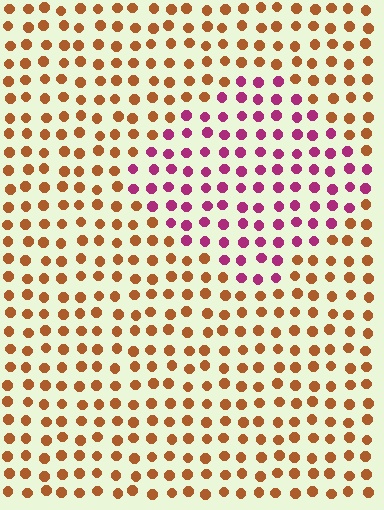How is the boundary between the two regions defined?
The boundary is defined purely by a slight shift in hue (about 61 degrees). Spacing, size, and orientation are identical on both sides.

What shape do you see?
I see a diamond.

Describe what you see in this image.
The image is filled with small brown elements in a uniform arrangement. A diamond-shaped region is visible where the elements are tinted to a slightly different hue, forming a subtle color boundary.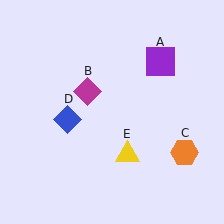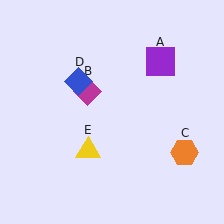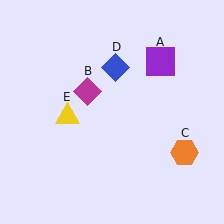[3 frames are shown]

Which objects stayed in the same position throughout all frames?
Purple square (object A) and magenta diamond (object B) and orange hexagon (object C) remained stationary.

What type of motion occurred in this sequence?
The blue diamond (object D), yellow triangle (object E) rotated clockwise around the center of the scene.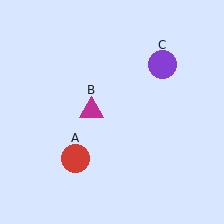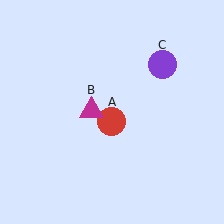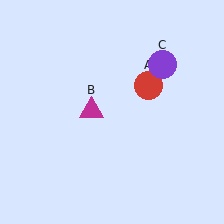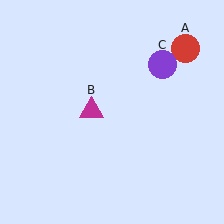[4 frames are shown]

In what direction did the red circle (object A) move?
The red circle (object A) moved up and to the right.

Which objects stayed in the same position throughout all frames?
Magenta triangle (object B) and purple circle (object C) remained stationary.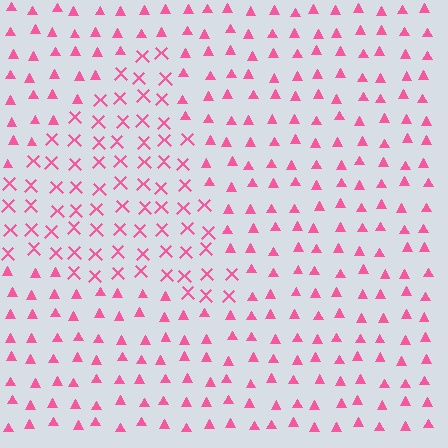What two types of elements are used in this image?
The image uses X marks inside the triangle region and triangles outside it.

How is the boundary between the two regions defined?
The boundary is defined by a change in element shape: X marks inside vs. triangles outside. All elements share the same color and spacing.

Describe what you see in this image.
The image is filled with small pink elements arranged in a uniform grid. A triangle-shaped region contains X marks, while the surrounding area contains triangles. The boundary is defined purely by the change in element shape.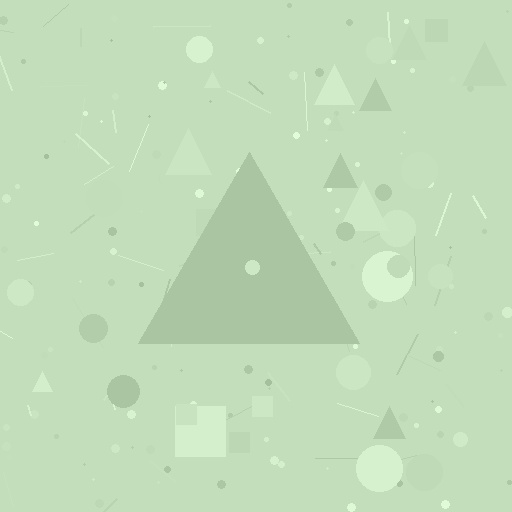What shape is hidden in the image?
A triangle is hidden in the image.